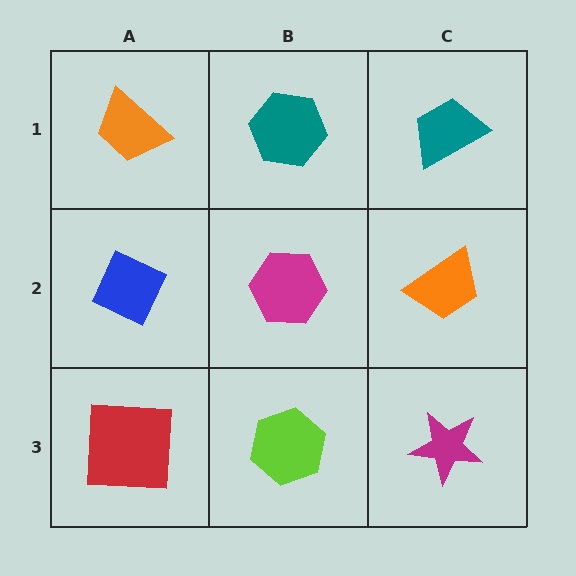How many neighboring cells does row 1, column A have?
2.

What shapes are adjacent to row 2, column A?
An orange trapezoid (row 1, column A), a red square (row 3, column A), a magenta hexagon (row 2, column B).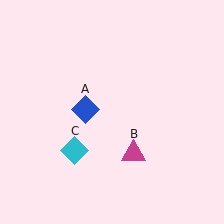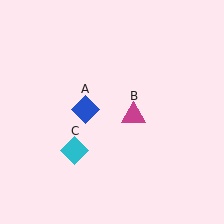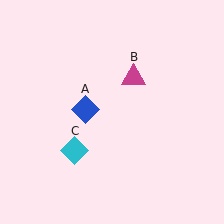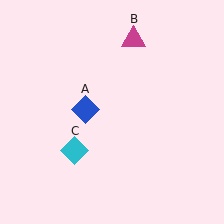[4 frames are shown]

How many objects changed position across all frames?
1 object changed position: magenta triangle (object B).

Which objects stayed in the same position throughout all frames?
Blue diamond (object A) and cyan diamond (object C) remained stationary.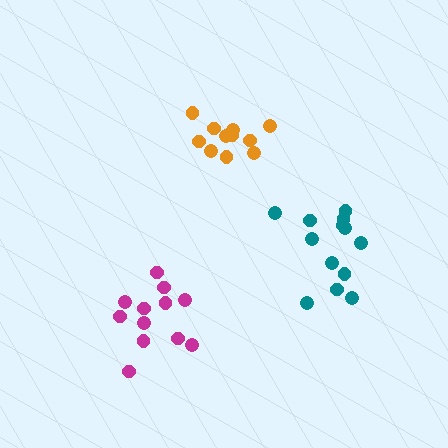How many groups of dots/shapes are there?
There are 3 groups.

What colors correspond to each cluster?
The clusters are colored: teal, orange, magenta.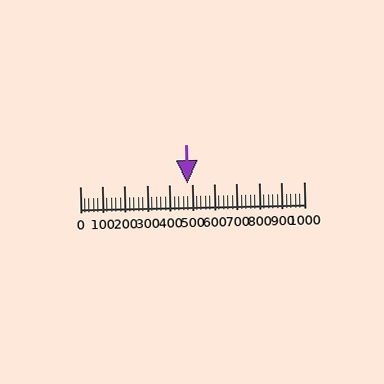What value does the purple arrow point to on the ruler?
The purple arrow points to approximately 480.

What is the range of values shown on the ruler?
The ruler shows values from 0 to 1000.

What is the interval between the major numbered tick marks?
The major tick marks are spaced 100 units apart.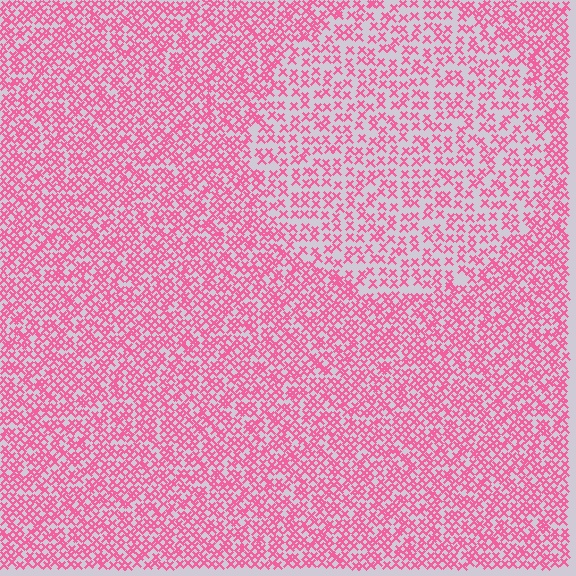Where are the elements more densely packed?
The elements are more densely packed outside the circle boundary.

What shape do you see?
I see a circle.